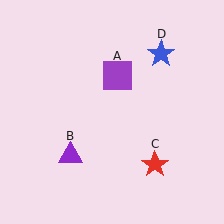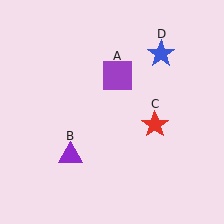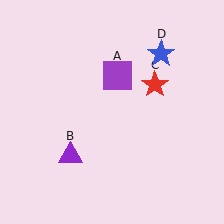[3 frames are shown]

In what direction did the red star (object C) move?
The red star (object C) moved up.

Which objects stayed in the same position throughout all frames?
Purple square (object A) and purple triangle (object B) and blue star (object D) remained stationary.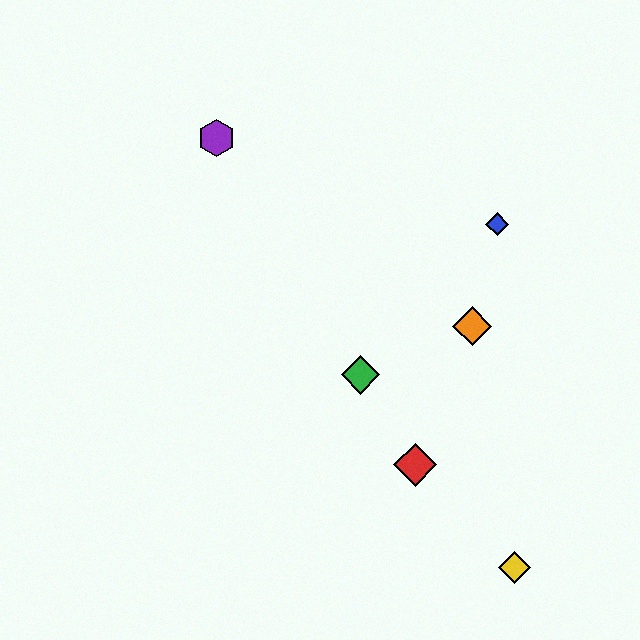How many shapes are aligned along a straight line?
3 shapes (the red diamond, the green diamond, the purple hexagon) are aligned along a straight line.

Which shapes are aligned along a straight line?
The red diamond, the green diamond, the purple hexagon are aligned along a straight line.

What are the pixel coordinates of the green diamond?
The green diamond is at (361, 375).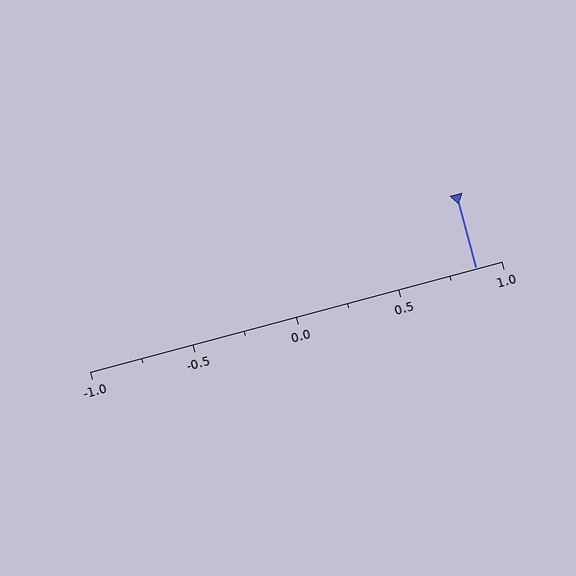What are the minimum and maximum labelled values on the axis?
The axis runs from -1.0 to 1.0.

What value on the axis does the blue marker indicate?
The marker indicates approximately 0.88.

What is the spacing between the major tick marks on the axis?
The major ticks are spaced 0.5 apart.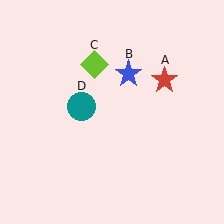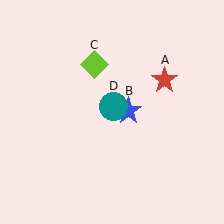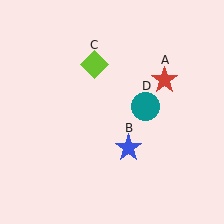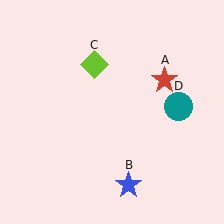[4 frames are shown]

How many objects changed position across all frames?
2 objects changed position: blue star (object B), teal circle (object D).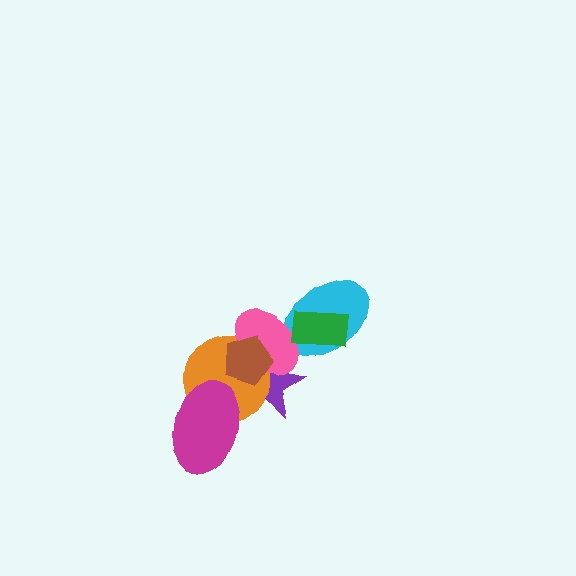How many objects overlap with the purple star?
4 objects overlap with the purple star.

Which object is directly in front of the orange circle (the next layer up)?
The pink ellipse is directly in front of the orange circle.